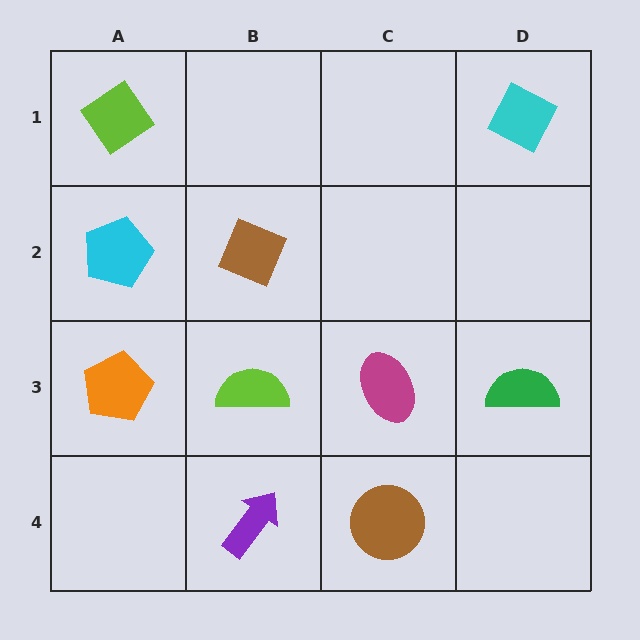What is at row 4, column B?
A purple arrow.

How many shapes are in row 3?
4 shapes.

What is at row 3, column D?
A green semicircle.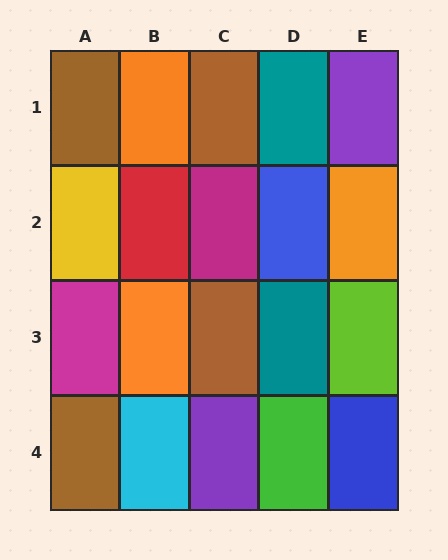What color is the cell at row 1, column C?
Brown.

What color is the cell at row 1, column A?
Brown.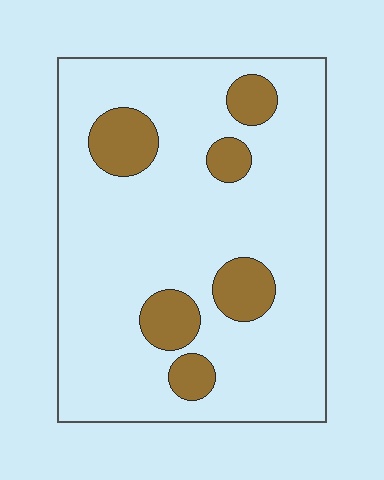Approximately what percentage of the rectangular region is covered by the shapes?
Approximately 15%.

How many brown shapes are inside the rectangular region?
6.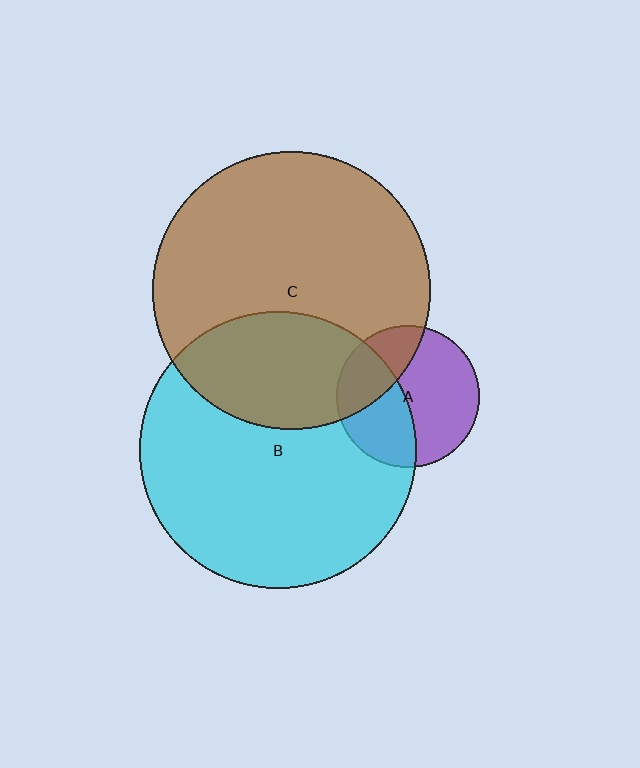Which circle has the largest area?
Circle C (brown).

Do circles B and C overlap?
Yes.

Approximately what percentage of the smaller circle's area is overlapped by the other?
Approximately 30%.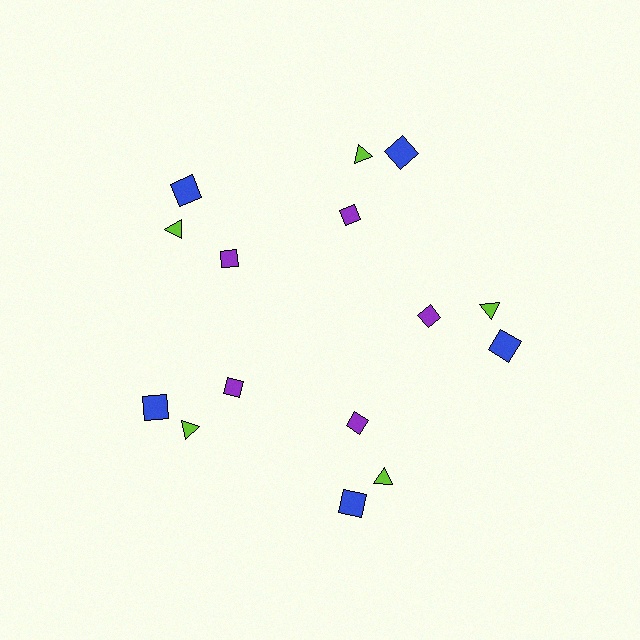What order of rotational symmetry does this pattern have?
This pattern has 5-fold rotational symmetry.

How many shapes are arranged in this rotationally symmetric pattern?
There are 15 shapes, arranged in 5 groups of 3.